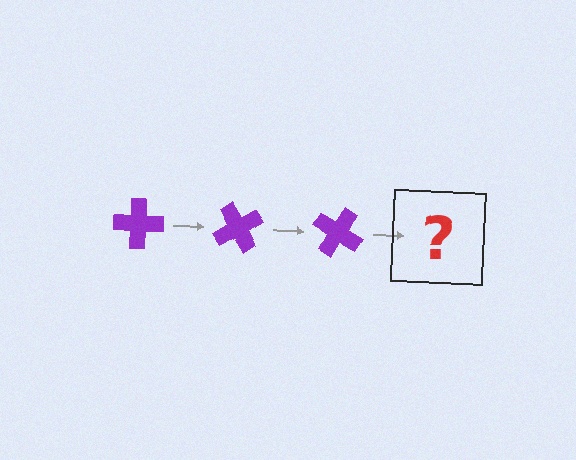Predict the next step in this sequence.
The next step is a purple cross rotated 180 degrees.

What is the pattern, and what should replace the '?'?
The pattern is that the cross rotates 60 degrees each step. The '?' should be a purple cross rotated 180 degrees.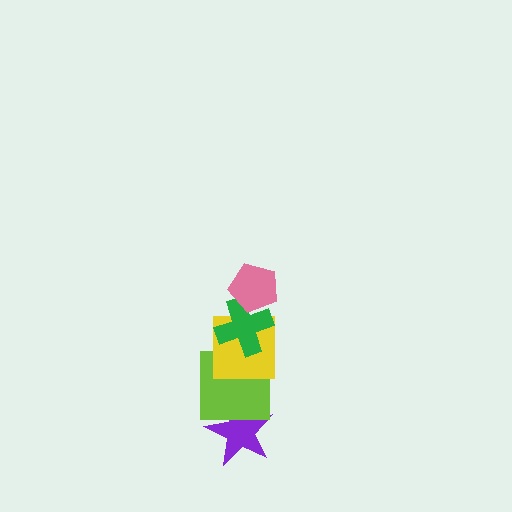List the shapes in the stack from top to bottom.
From top to bottom: the pink pentagon, the green cross, the yellow square, the lime square, the purple star.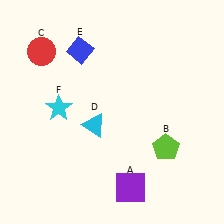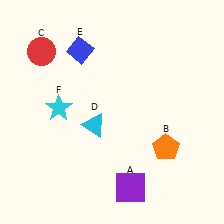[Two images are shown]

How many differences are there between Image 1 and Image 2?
There is 1 difference between the two images.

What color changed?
The pentagon (B) changed from lime in Image 1 to orange in Image 2.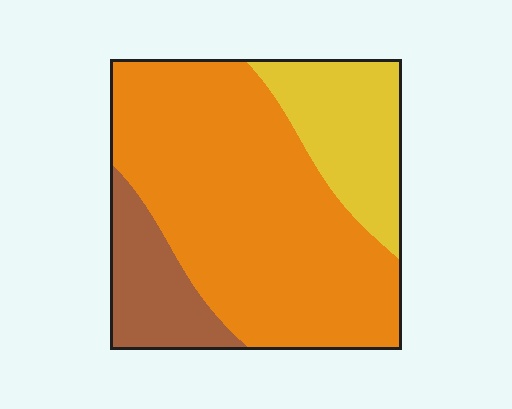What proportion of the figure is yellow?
Yellow takes up less than a quarter of the figure.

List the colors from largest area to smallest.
From largest to smallest: orange, yellow, brown.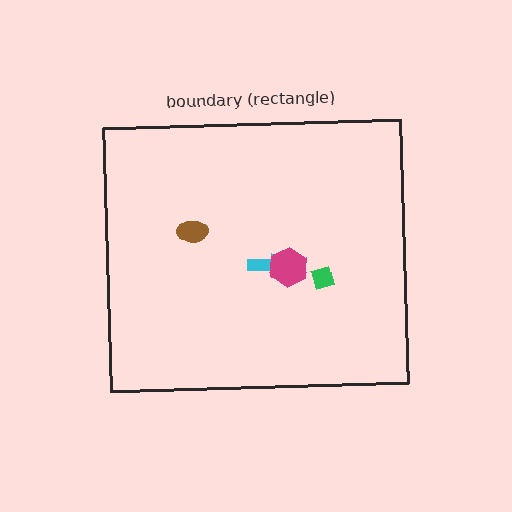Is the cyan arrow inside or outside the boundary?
Inside.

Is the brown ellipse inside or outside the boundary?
Inside.